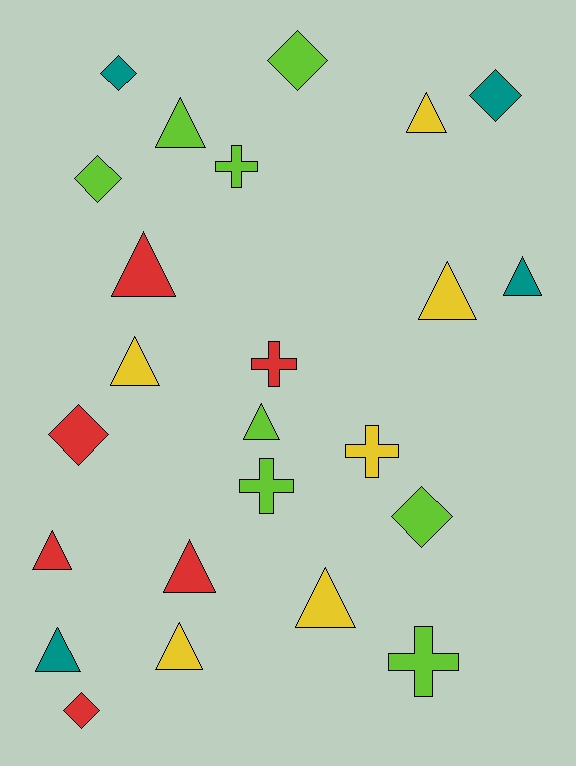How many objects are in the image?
There are 24 objects.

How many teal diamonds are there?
There are 2 teal diamonds.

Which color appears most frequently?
Lime, with 8 objects.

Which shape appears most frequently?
Triangle, with 12 objects.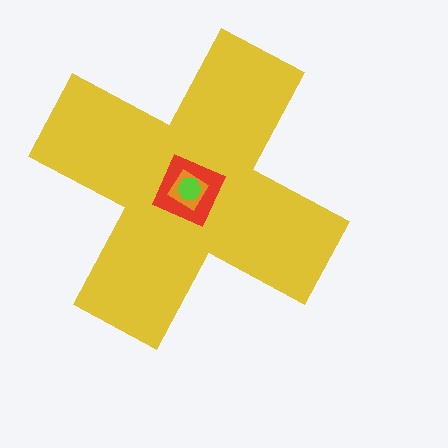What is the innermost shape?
The lime hexagon.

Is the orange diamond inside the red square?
Yes.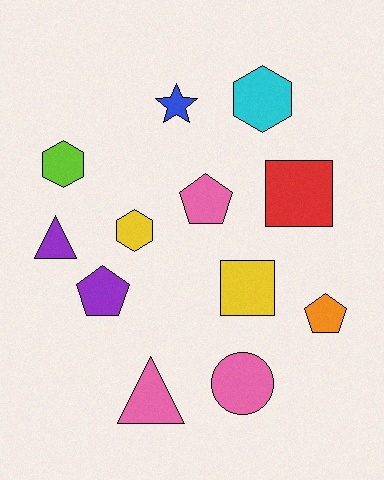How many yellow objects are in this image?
There are 2 yellow objects.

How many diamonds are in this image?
There are no diamonds.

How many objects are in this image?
There are 12 objects.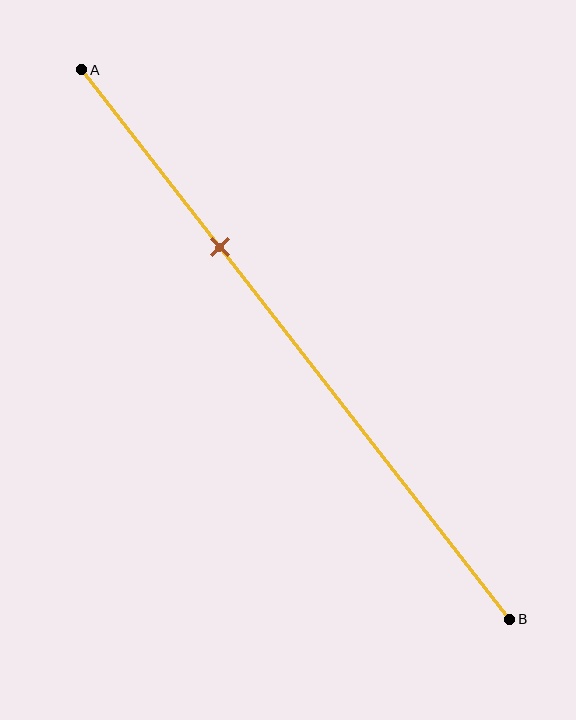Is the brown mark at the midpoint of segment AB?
No, the mark is at about 30% from A, not at the 50% midpoint.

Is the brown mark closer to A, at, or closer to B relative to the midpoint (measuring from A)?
The brown mark is closer to point A than the midpoint of segment AB.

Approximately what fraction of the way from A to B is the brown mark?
The brown mark is approximately 30% of the way from A to B.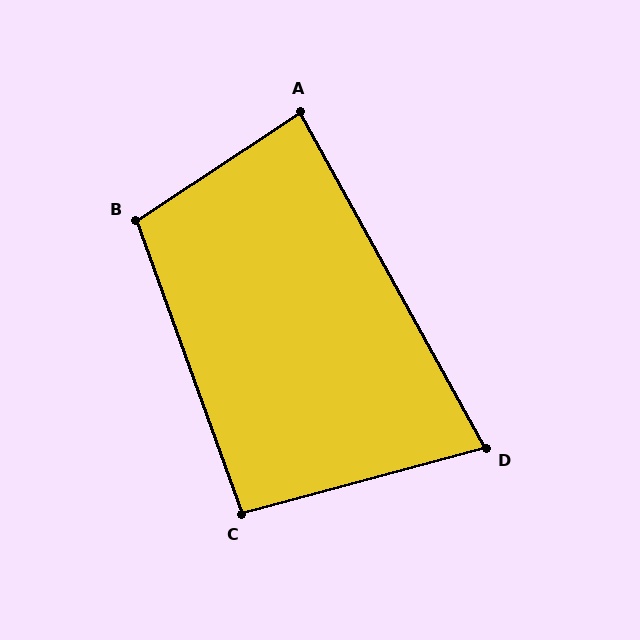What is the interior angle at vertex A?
Approximately 85 degrees (approximately right).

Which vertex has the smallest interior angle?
D, at approximately 76 degrees.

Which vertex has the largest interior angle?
B, at approximately 104 degrees.